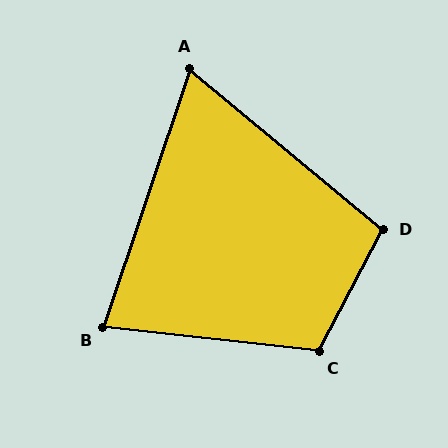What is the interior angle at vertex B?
Approximately 78 degrees (acute).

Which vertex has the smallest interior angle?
A, at approximately 69 degrees.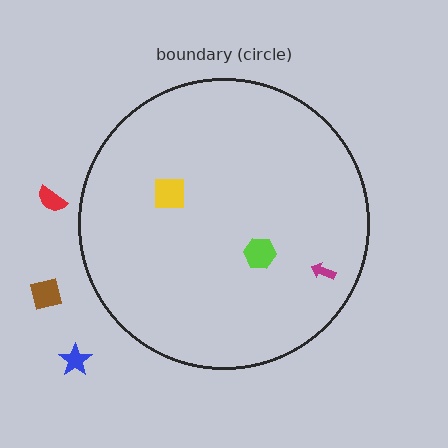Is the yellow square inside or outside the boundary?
Inside.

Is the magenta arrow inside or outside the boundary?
Inside.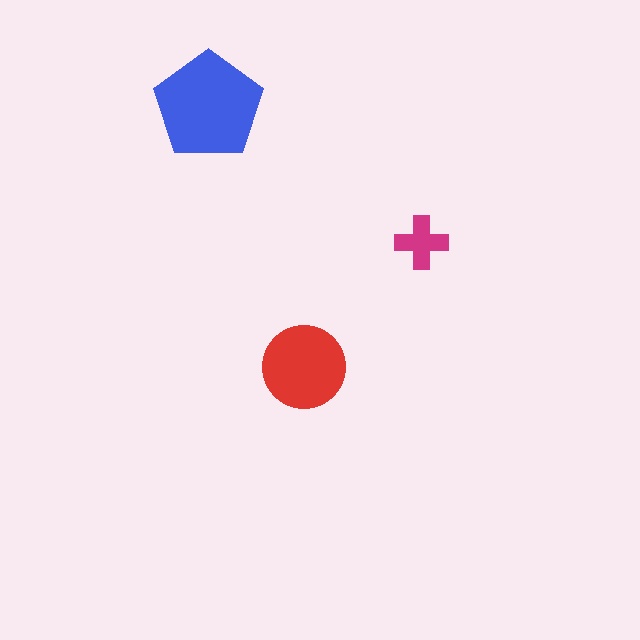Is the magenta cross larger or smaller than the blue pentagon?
Smaller.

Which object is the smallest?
The magenta cross.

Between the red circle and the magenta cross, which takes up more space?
The red circle.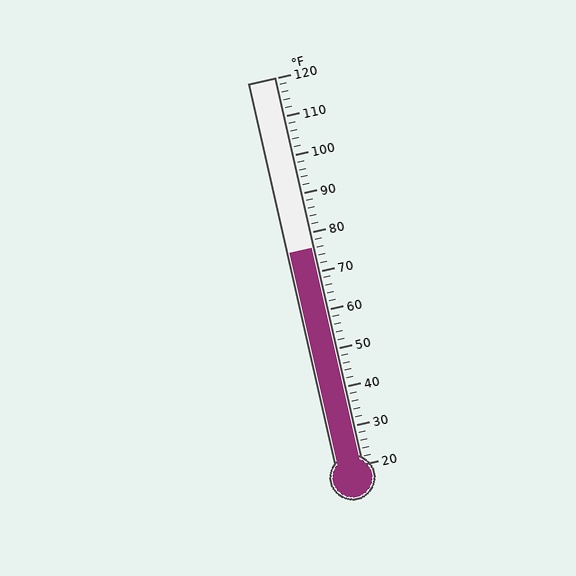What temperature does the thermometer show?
The thermometer shows approximately 76°F.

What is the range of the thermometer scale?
The thermometer scale ranges from 20°F to 120°F.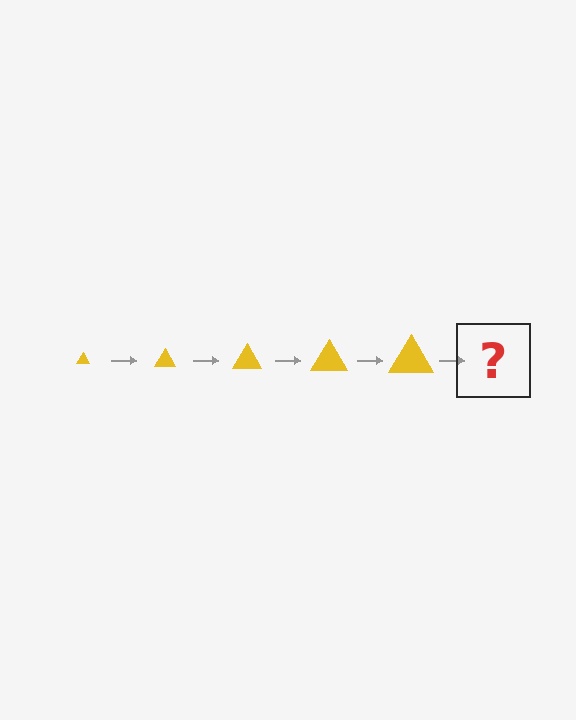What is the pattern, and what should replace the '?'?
The pattern is that the triangle gets progressively larger each step. The '?' should be a yellow triangle, larger than the previous one.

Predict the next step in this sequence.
The next step is a yellow triangle, larger than the previous one.